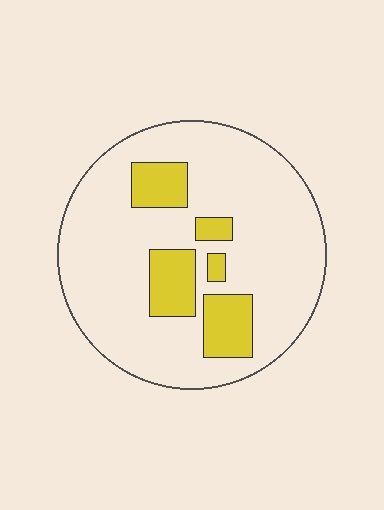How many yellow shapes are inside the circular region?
5.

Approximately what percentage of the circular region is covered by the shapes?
Approximately 20%.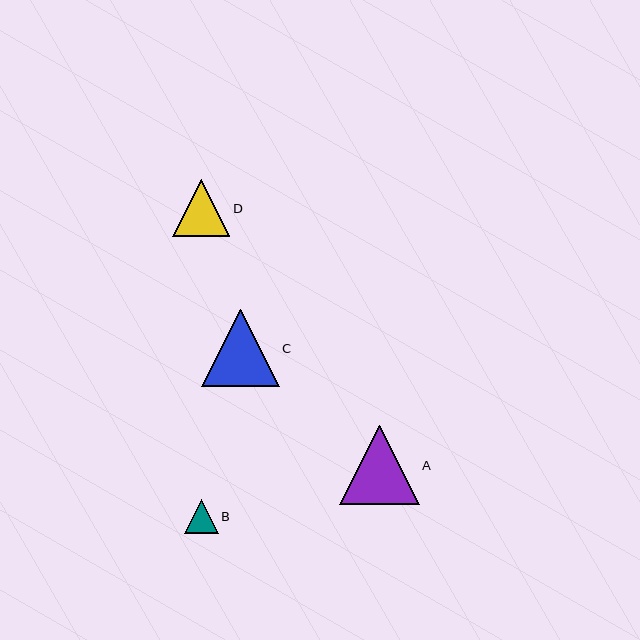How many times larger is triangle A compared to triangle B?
Triangle A is approximately 2.4 times the size of triangle B.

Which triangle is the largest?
Triangle A is the largest with a size of approximately 80 pixels.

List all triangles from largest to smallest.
From largest to smallest: A, C, D, B.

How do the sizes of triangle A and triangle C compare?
Triangle A and triangle C are approximately the same size.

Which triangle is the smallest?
Triangle B is the smallest with a size of approximately 34 pixels.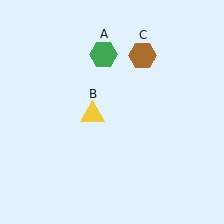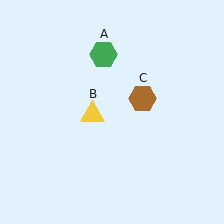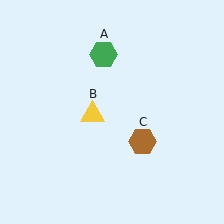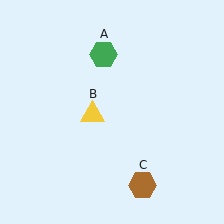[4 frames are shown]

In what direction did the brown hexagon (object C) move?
The brown hexagon (object C) moved down.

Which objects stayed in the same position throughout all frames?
Green hexagon (object A) and yellow triangle (object B) remained stationary.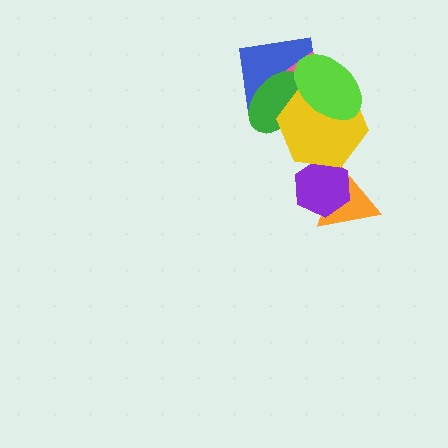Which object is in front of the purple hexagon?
The yellow hexagon is in front of the purple hexagon.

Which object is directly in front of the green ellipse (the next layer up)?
The yellow hexagon is directly in front of the green ellipse.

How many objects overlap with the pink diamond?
4 objects overlap with the pink diamond.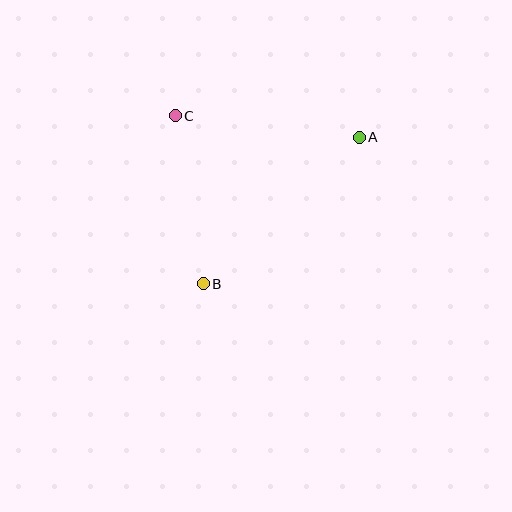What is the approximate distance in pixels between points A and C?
The distance between A and C is approximately 185 pixels.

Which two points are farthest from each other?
Points A and B are farthest from each other.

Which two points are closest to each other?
Points B and C are closest to each other.